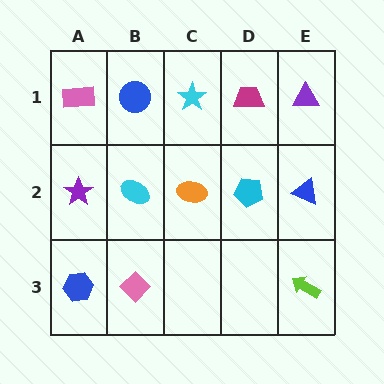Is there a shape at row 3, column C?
No, that cell is empty.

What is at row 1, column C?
A cyan star.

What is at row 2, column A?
A purple star.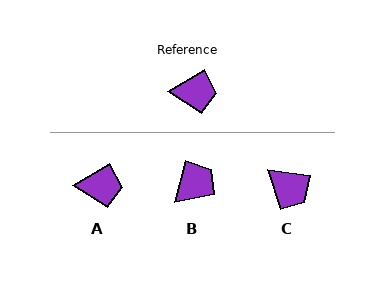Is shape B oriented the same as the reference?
No, it is off by about 44 degrees.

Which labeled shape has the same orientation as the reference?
A.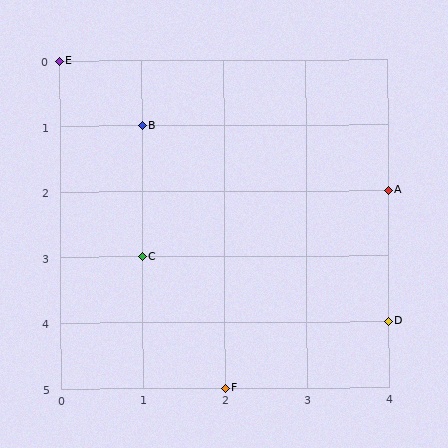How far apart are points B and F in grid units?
Points B and F are 1 column and 4 rows apart (about 4.1 grid units diagonally).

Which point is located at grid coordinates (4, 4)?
Point D is at (4, 4).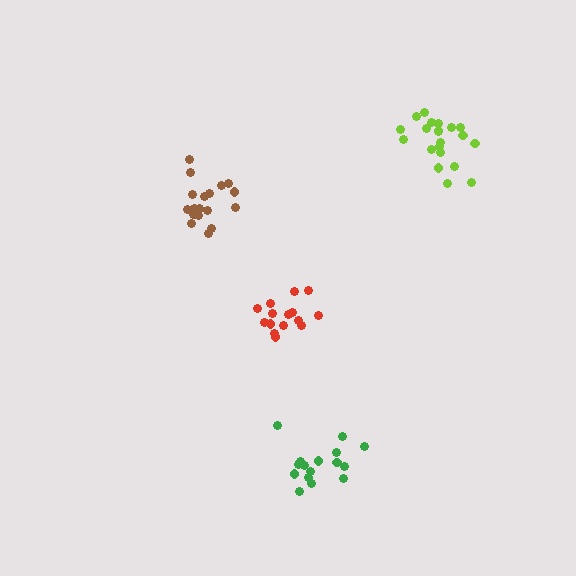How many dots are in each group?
Group 1: 15 dots, Group 2: 18 dots, Group 3: 16 dots, Group 4: 21 dots (70 total).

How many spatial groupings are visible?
There are 4 spatial groupings.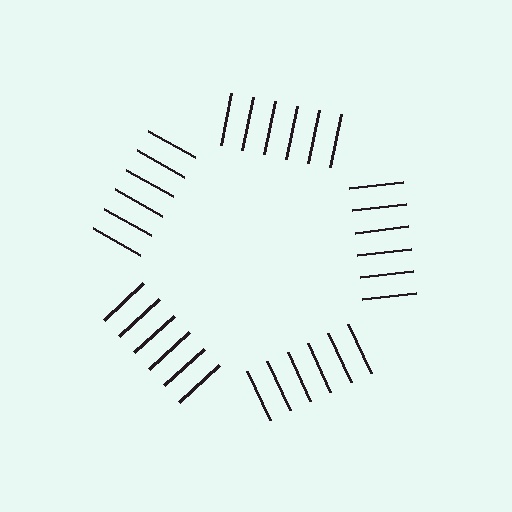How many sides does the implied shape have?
5 sides — the line-ends trace a pentagon.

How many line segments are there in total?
30 — 6 along each of the 5 edges.